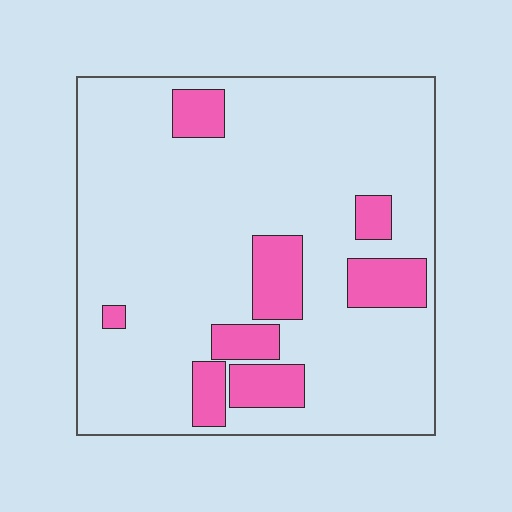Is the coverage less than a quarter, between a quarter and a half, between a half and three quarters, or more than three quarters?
Less than a quarter.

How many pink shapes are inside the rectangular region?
8.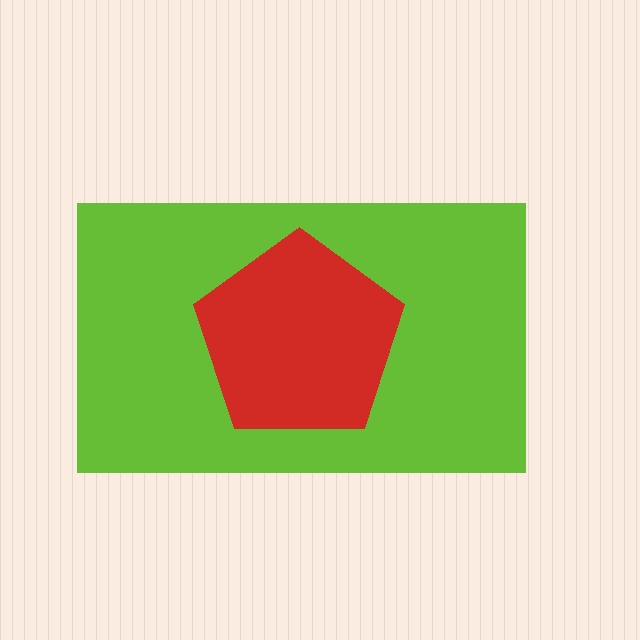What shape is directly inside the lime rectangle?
The red pentagon.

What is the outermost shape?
The lime rectangle.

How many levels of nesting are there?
2.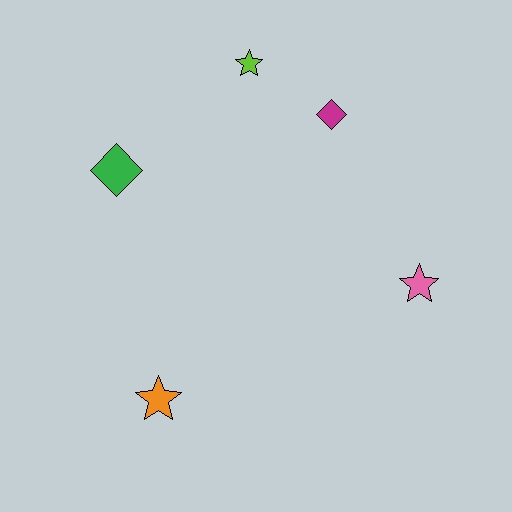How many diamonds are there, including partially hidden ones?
There are 2 diamonds.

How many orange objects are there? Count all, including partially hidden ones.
There is 1 orange object.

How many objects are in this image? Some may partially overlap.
There are 5 objects.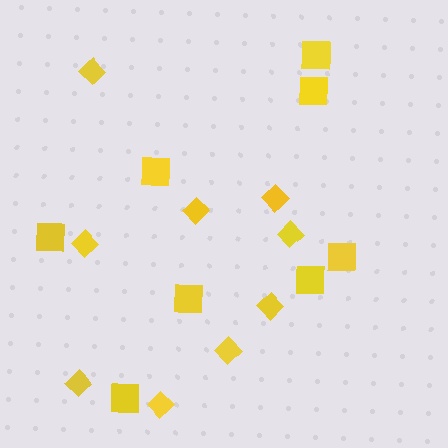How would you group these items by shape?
There are 2 groups: one group of diamonds (9) and one group of squares (8).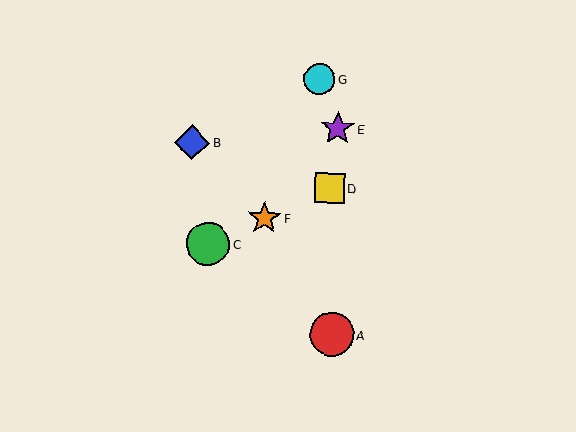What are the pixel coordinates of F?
Object F is at (264, 218).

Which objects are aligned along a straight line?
Objects C, D, F are aligned along a straight line.